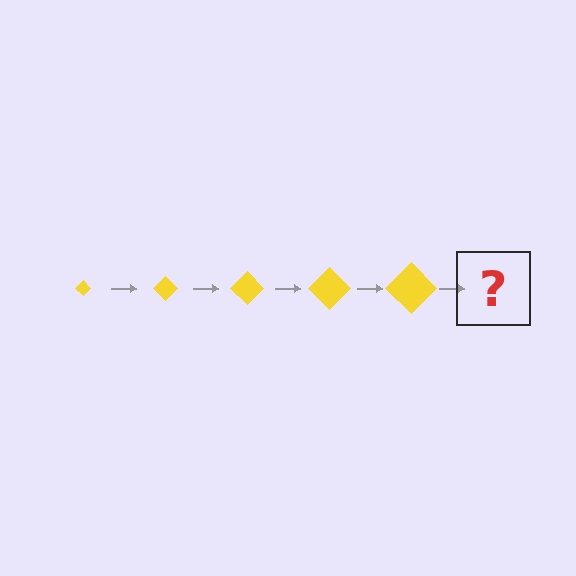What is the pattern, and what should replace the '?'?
The pattern is that the diamond gets progressively larger each step. The '?' should be a yellow diamond, larger than the previous one.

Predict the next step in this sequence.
The next step is a yellow diamond, larger than the previous one.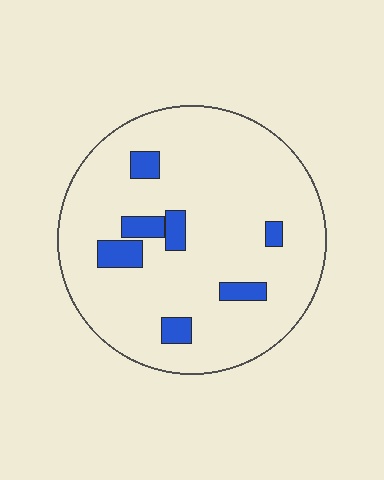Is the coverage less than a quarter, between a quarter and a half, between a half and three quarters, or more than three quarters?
Less than a quarter.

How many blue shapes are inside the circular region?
7.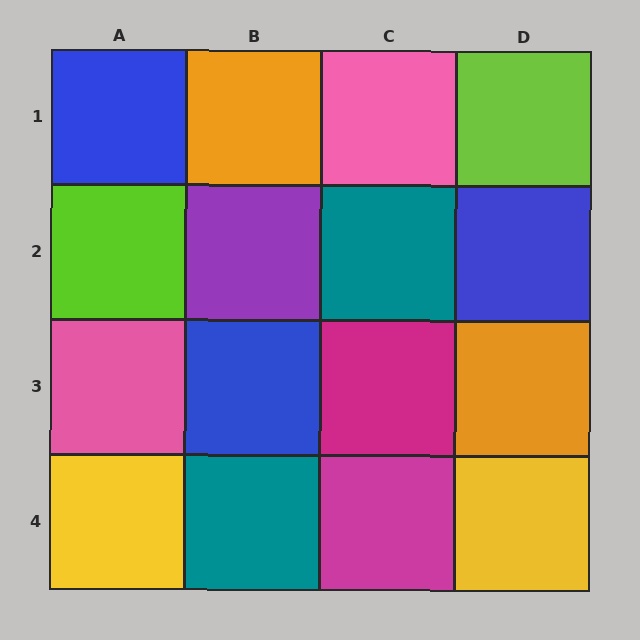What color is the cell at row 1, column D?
Lime.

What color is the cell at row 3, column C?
Magenta.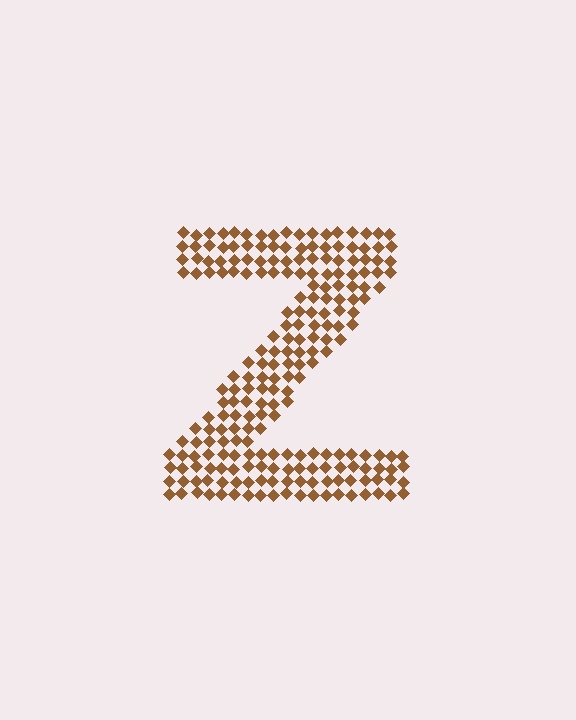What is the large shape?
The large shape is the letter Z.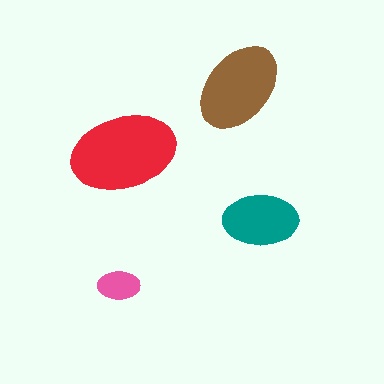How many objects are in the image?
There are 4 objects in the image.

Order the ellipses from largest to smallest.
the red one, the brown one, the teal one, the pink one.